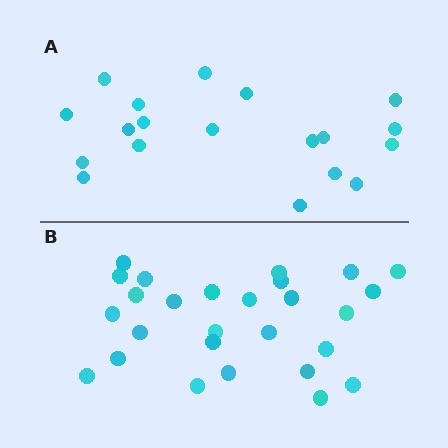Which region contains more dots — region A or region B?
Region B (the bottom region) has more dots.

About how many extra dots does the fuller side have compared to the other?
Region B has roughly 8 or so more dots than region A.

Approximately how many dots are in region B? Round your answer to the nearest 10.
About 30 dots. (The exact count is 27, which rounds to 30.)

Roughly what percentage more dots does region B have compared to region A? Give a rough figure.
About 40% more.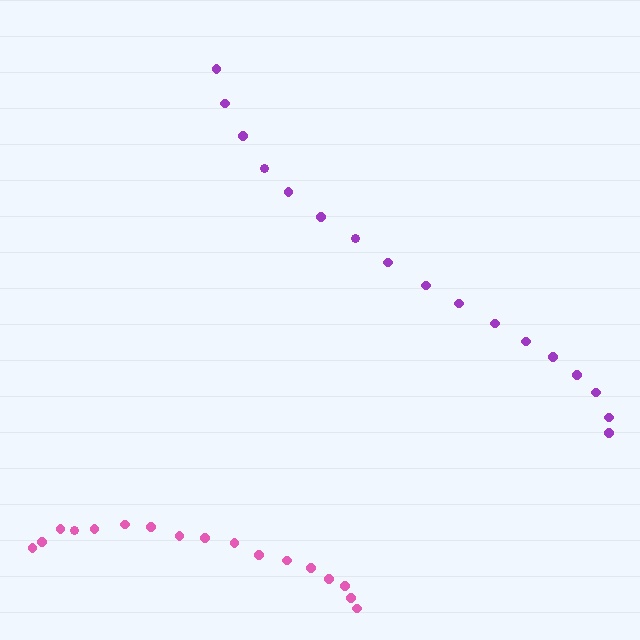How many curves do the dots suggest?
There are 2 distinct paths.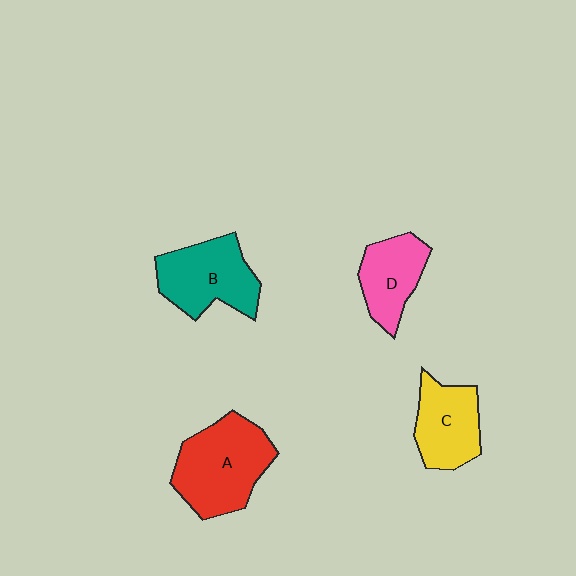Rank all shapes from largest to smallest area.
From largest to smallest: A (red), B (teal), C (yellow), D (pink).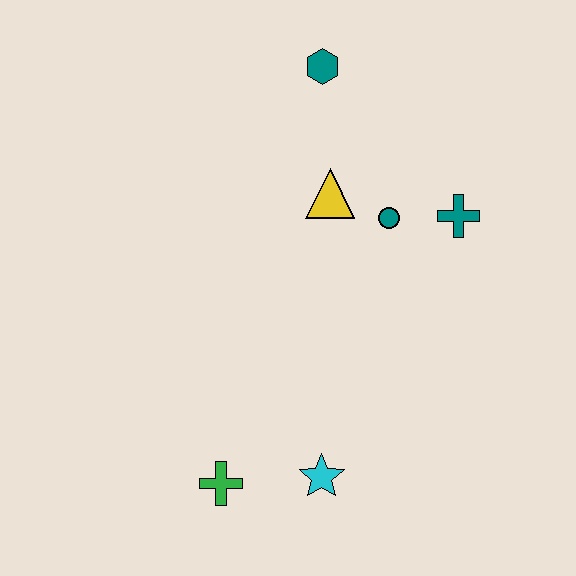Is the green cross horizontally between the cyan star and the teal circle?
No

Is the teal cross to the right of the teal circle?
Yes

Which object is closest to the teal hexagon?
The yellow triangle is closest to the teal hexagon.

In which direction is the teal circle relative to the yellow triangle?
The teal circle is to the right of the yellow triangle.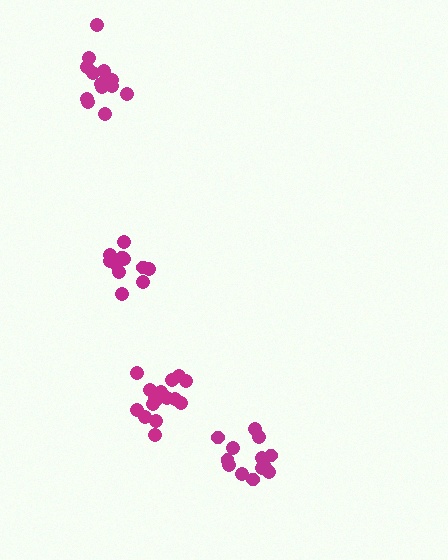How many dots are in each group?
Group 1: 13 dots, Group 2: 12 dots, Group 3: 13 dots, Group 4: 16 dots (54 total).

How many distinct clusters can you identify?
There are 4 distinct clusters.